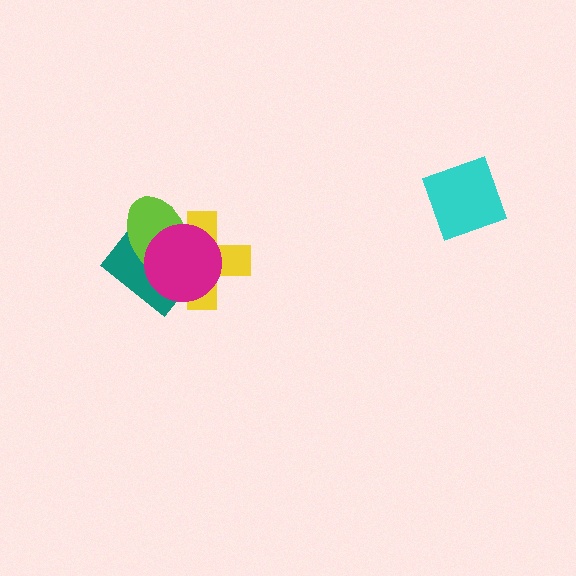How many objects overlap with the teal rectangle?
3 objects overlap with the teal rectangle.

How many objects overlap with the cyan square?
0 objects overlap with the cyan square.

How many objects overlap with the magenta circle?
3 objects overlap with the magenta circle.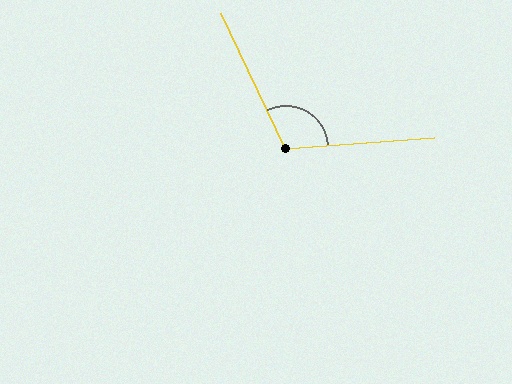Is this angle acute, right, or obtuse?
It is obtuse.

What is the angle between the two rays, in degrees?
Approximately 111 degrees.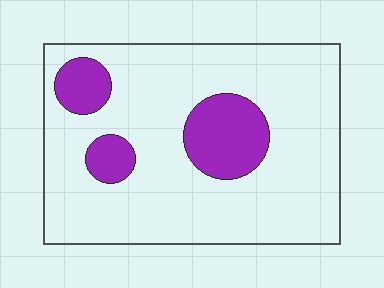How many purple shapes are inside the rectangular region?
3.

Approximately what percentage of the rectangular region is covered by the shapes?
Approximately 20%.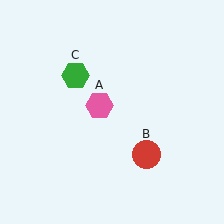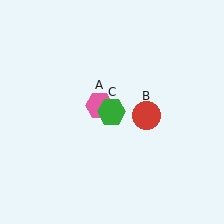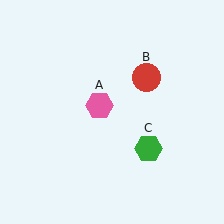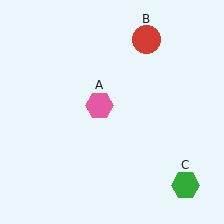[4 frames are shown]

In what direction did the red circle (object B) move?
The red circle (object B) moved up.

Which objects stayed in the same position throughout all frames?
Pink hexagon (object A) remained stationary.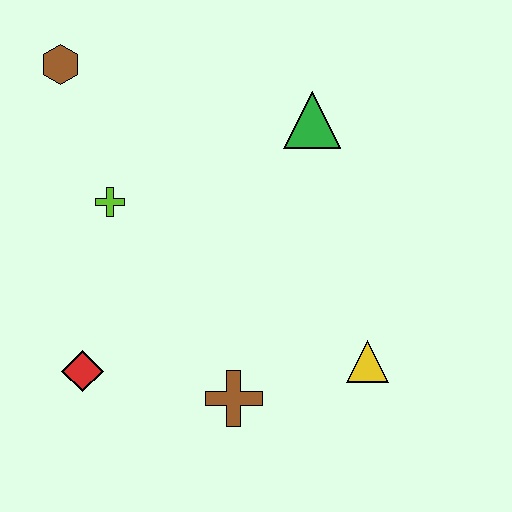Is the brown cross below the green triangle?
Yes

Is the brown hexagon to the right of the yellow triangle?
No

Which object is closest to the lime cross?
The brown hexagon is closest to the lime cross.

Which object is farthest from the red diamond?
The green triangle is farthest from the red diamond.